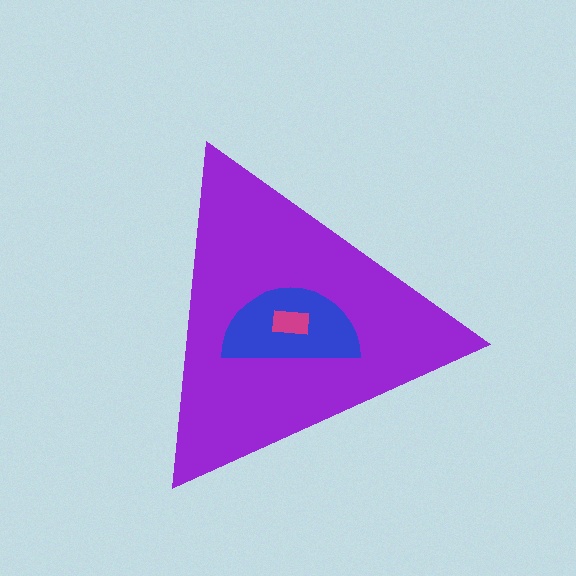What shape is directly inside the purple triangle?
The blue semicircle.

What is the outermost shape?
The purple triangle.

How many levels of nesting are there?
3.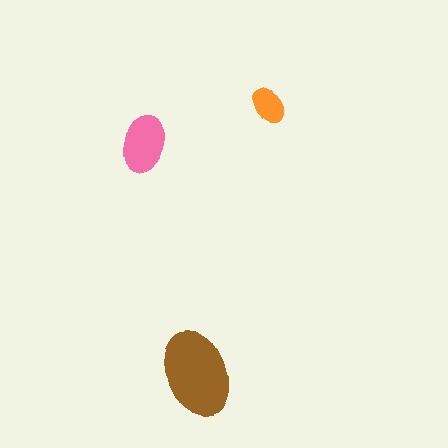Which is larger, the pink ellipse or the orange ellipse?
The pink one.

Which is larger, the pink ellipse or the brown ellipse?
The brown one.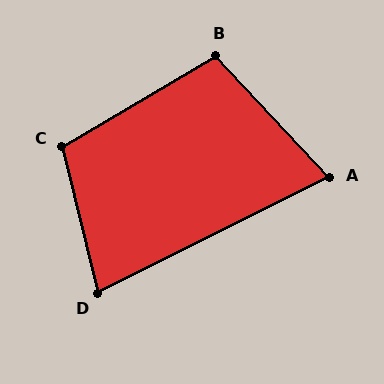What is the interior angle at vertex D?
Approximately 77 degrees (acute).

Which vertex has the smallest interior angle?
A, at approximately 73 degrees.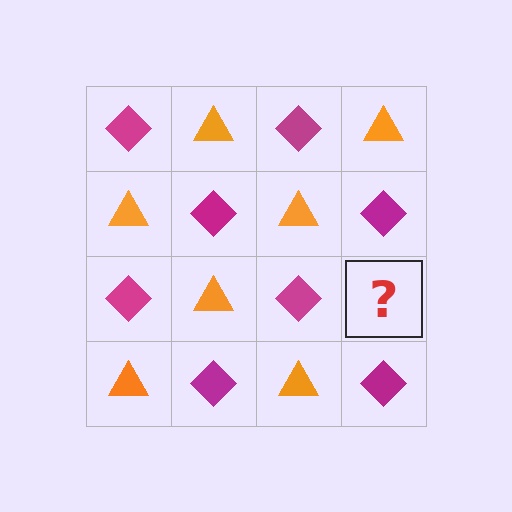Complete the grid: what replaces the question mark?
The question mark should be replaced with an orange triangle.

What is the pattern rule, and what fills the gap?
The rule is that it alternates magenta diamond and orange triangle in a checkerboard pattern. The gap should be filled with an orange triangle.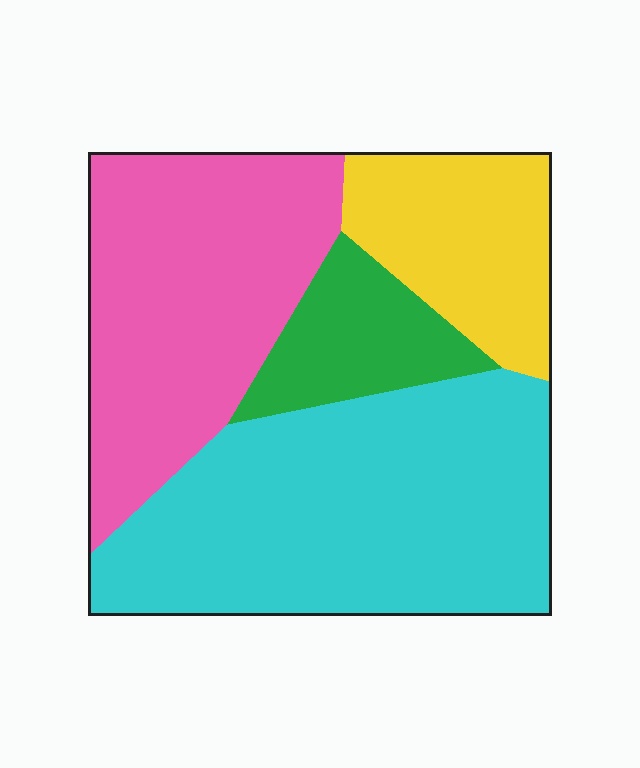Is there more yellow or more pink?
Pink.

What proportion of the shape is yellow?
Yellow covers around 15% of the shape.